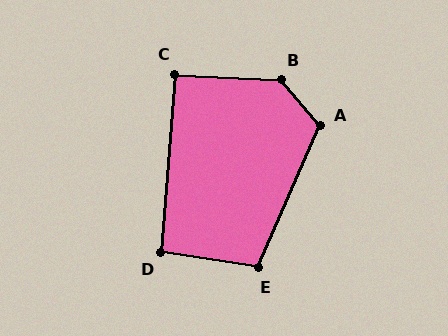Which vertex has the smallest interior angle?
C, at approximately 92 degrees.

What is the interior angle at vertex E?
Approximately 104 degrees (obtuse).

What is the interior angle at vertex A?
Approximately 116 degrees (obtuse).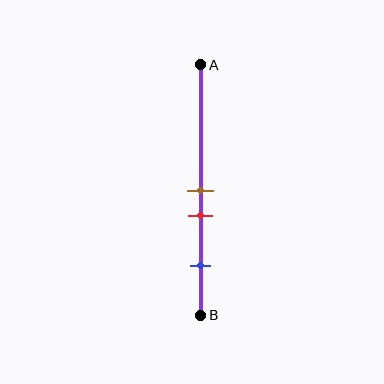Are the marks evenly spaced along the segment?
No, the marks are not evenly spaced.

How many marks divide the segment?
There are 3 marks dividing the segment.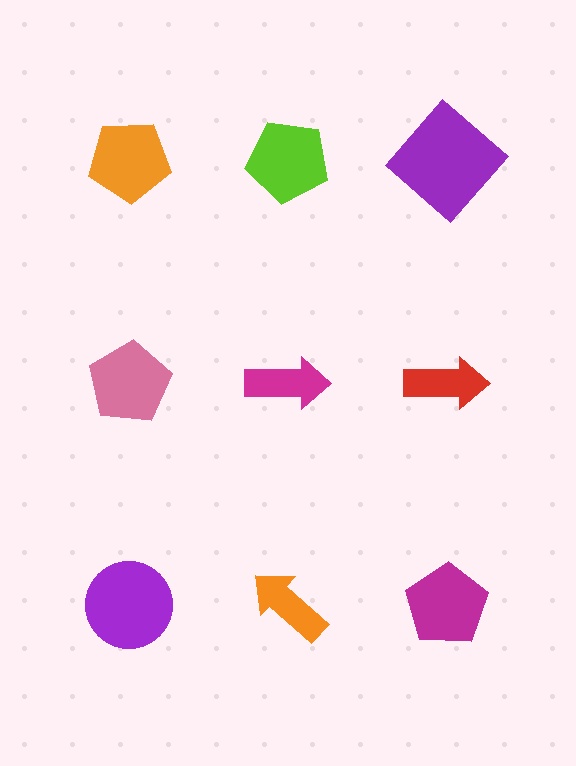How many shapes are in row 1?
3 shapes.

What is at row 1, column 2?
A lime pentagon.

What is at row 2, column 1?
A pink pentagon.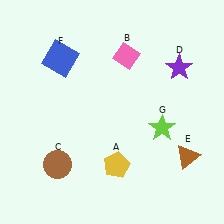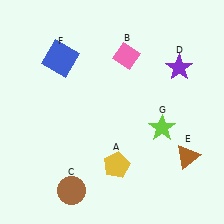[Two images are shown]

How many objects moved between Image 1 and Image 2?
1 object moved between the two images.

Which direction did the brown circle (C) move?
The brown circle (C) moved down.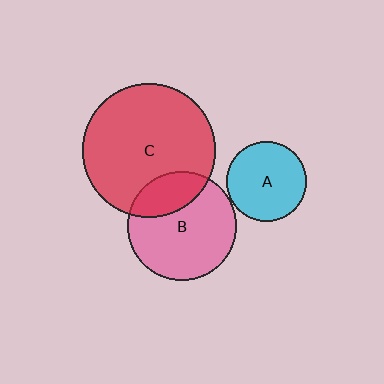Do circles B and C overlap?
Yes.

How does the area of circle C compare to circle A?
Approximately 2.8 times.